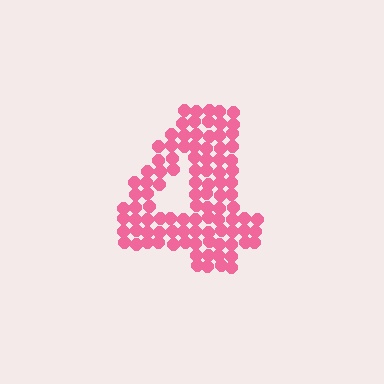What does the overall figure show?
The overall figure shows the digit 4.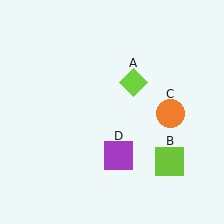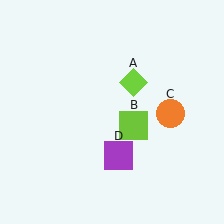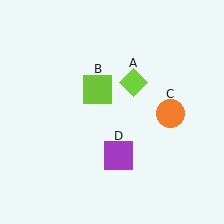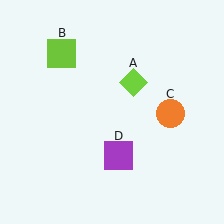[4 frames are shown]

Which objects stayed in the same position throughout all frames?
Lime diamond (object A) and orange circle (object C) and purple square (object D) remained stationary.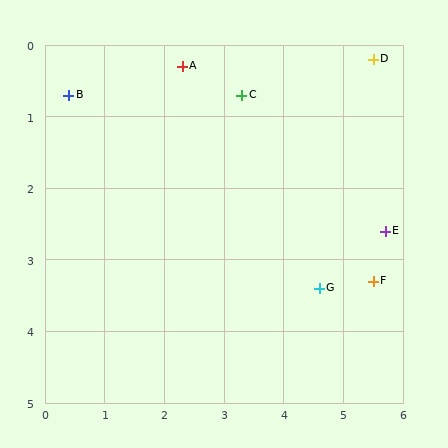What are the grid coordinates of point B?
Point B is at approximately (0.4, 0.7).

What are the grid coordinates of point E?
Point E is at approximately (5.7, 2.6).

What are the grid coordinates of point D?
Point D is at approximately (5.5, 0.2).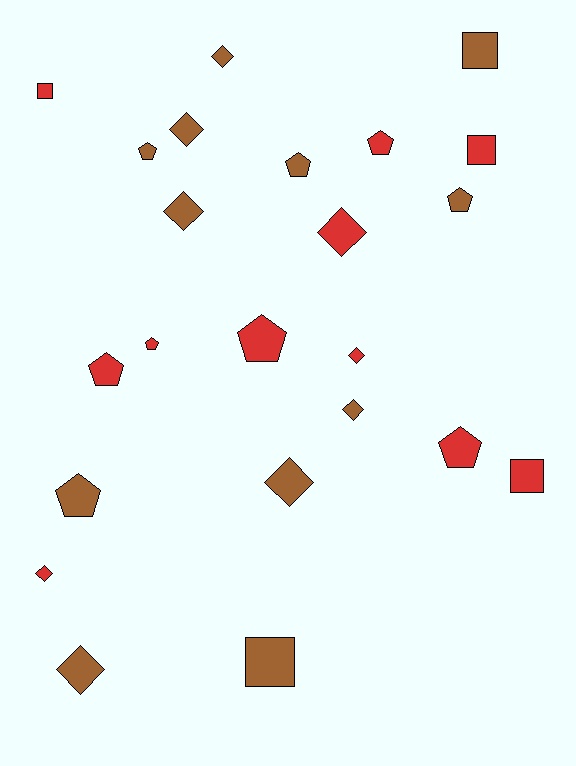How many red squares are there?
There are 3 red squares.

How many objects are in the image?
There are 23 objects.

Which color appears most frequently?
Brown, with 12 objects.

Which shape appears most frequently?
Diamond, with 9 objects.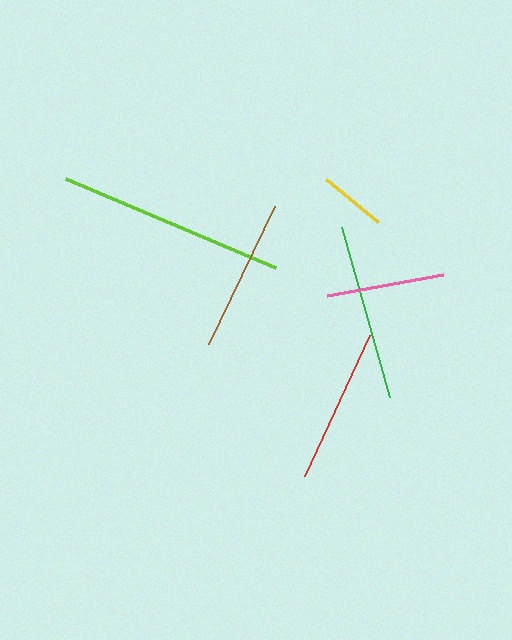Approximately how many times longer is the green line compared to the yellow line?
The green line is approximately 2.6 times the length of the yellow line.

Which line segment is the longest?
The lime line is the longest at approximately 228 pixels.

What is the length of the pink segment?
The pink segment is approximately 117 pixels long.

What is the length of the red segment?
The red segment is approximately 155 pixels long.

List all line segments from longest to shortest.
From longest to shortest: lime, green, red, brown, pink, yellow.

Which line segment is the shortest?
The yellow line is the shortest at approximately 67 pixels.